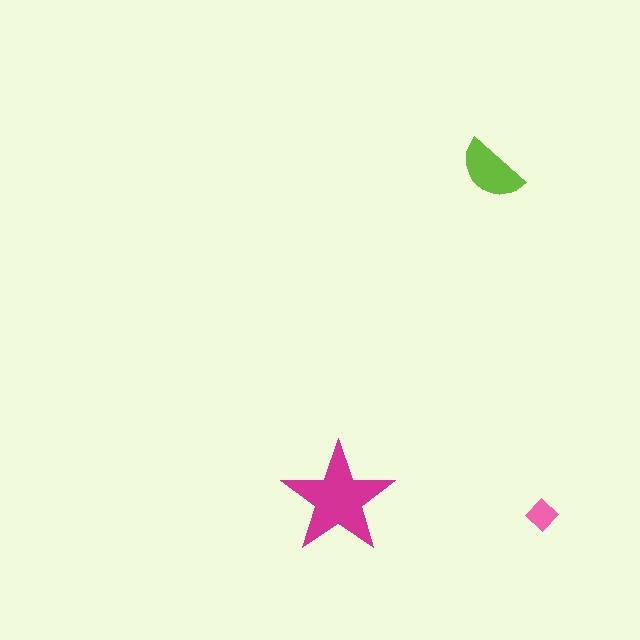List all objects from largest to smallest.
The magenta star, the lime semicircle, the pink diamond.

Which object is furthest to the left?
The magenta star is leftmost.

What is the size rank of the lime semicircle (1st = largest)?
2nd.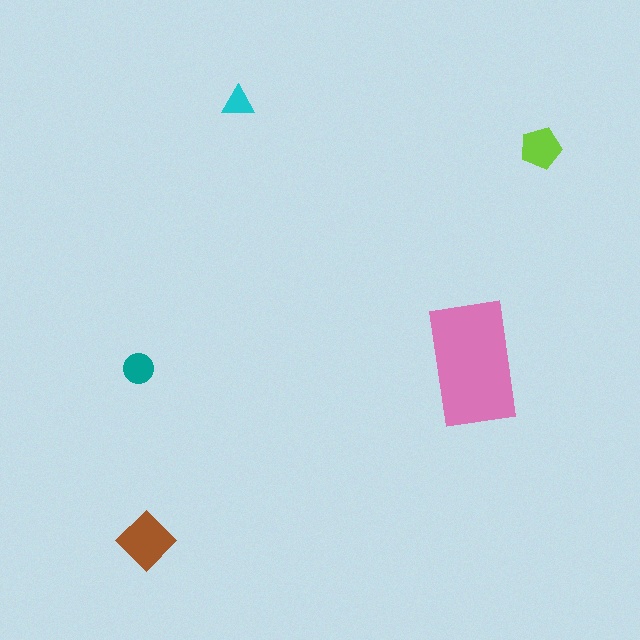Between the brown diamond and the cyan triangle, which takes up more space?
The brown diamond.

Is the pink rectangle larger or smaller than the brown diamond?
Larger.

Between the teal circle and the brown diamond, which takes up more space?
The brown diamond.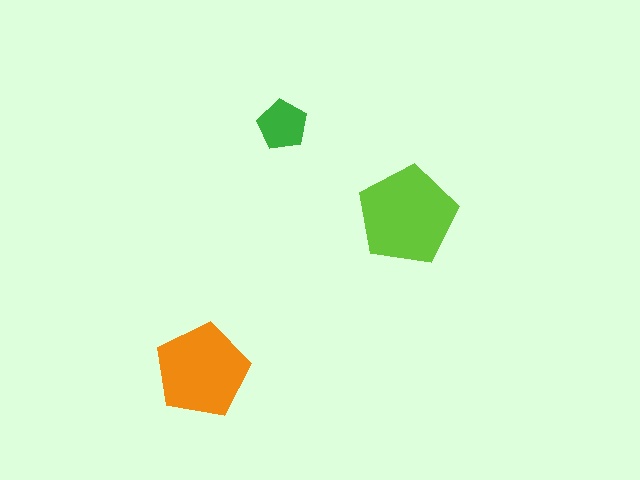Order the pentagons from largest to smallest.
the lime one, the orange one, the green one.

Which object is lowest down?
The orange pentagon is bottommost.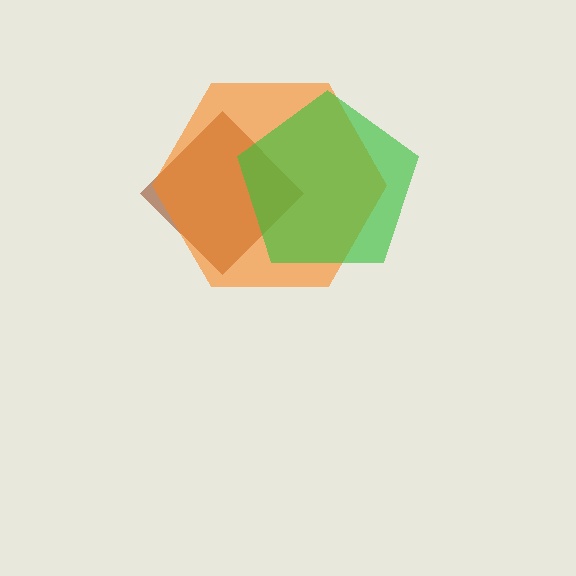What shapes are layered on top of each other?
The layered shapes are: a brown diamond, an orange hexagon, a green pentagon.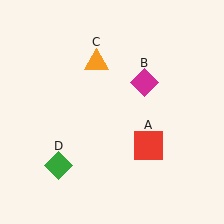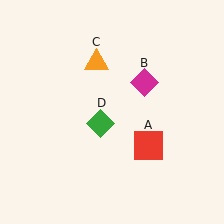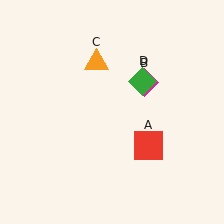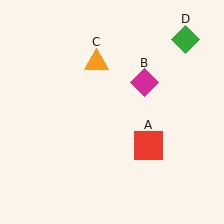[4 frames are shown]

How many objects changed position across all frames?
1 object changed position: green diamond (object D).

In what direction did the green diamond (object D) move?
The green diamond (object D) moved up and to the right.